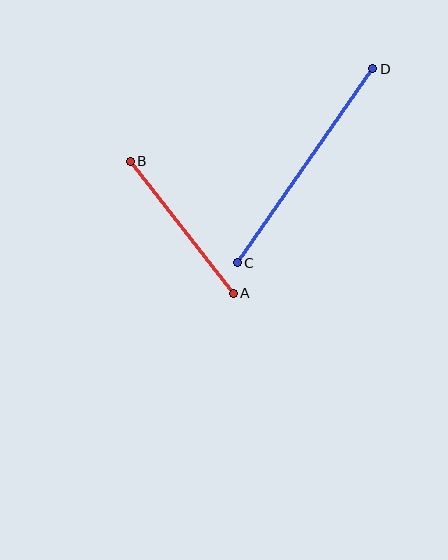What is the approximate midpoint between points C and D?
The midpoint is at approximately (305, 166) pixels.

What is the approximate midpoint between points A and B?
The midpoint is at approximately (182, 227) pixels.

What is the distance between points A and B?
The distance is approximately 167 pixels.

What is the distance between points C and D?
The distance is approximately 237 pixels.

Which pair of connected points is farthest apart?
Points C and D are farthest apart.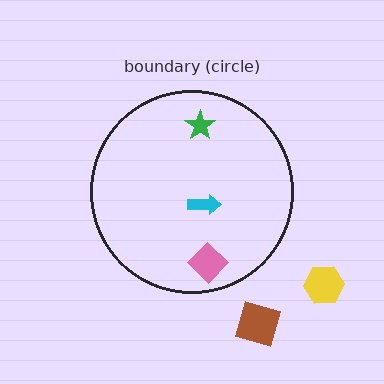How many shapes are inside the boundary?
3 inside, 2 outside.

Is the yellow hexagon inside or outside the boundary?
Outside.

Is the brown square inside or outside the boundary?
Outside.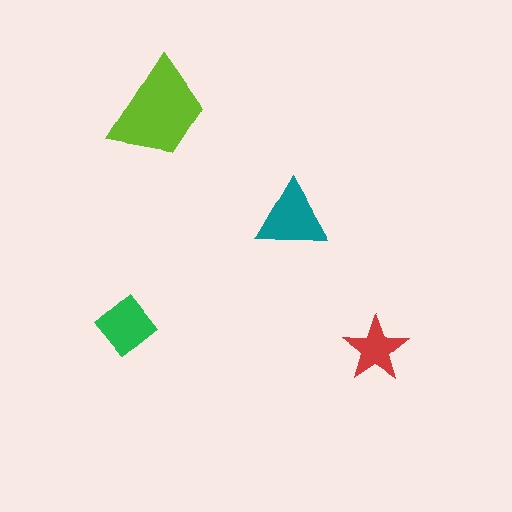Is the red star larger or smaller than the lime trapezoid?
Smaller.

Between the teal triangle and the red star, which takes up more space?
The teal triangle.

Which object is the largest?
The lime trapezoid.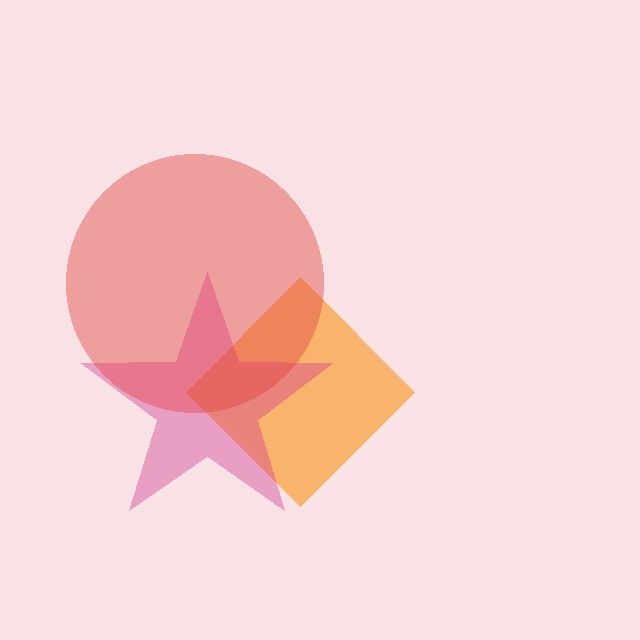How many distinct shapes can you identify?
There are 3 distinct shapes: an orange diamond, a magenta star, a red circle.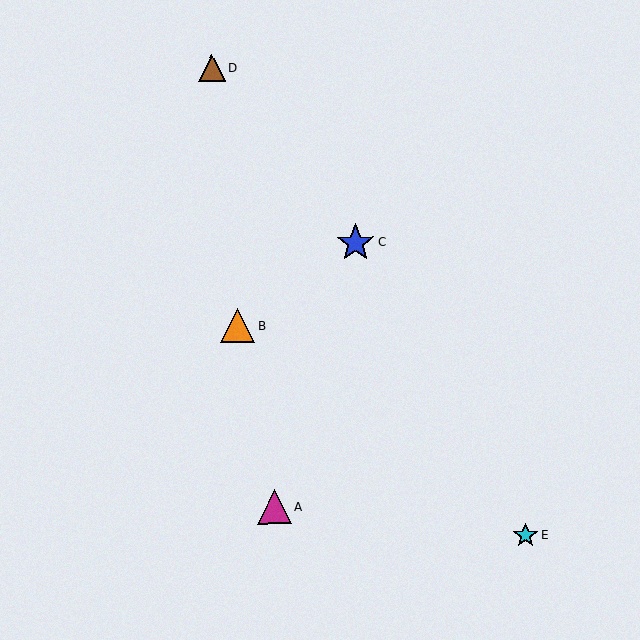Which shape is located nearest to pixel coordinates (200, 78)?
The brown triangle (labeled D) at (212, 68) is nearest to that location.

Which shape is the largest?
The blue star (labeled C) is the largest.